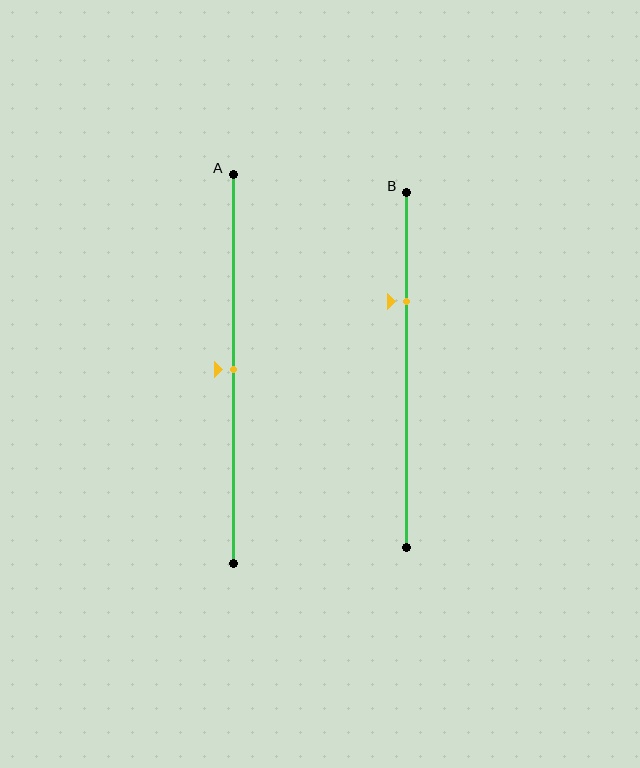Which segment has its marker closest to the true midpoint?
Segment A has its marker closest to the true midpoint.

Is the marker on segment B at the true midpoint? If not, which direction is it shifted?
No, the marker on segment B is shifted upward by about 19% of the segment length.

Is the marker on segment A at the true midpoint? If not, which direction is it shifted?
Yes, the marker on segment A is at the true midpoint.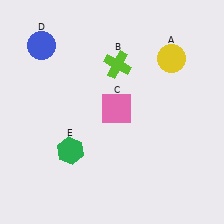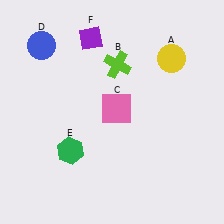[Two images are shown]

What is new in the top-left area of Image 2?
A purple diamond (F) was added in the top-left area of Image 2.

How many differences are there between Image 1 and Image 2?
There is 1 difference between the two images.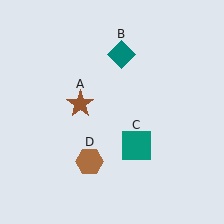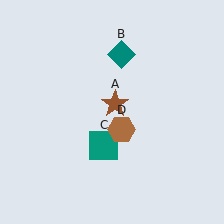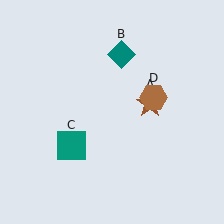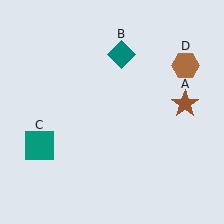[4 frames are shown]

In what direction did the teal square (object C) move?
The teal square (object C) moved left.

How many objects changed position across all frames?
3 objects changed position: brown star (object A), teal square (object C), brown hexagon (object D).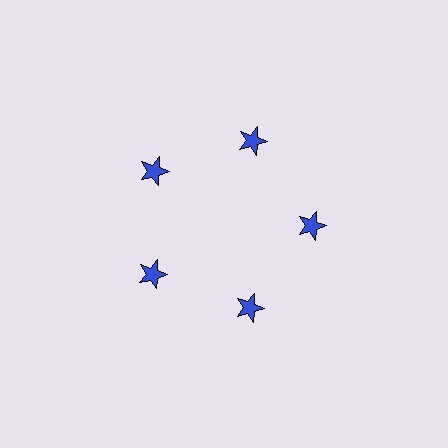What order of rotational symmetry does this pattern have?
This pattern has 5-fold rotational symmetry.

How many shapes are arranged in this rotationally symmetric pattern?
There are 5 shapes, arranged in 5 groups of 1.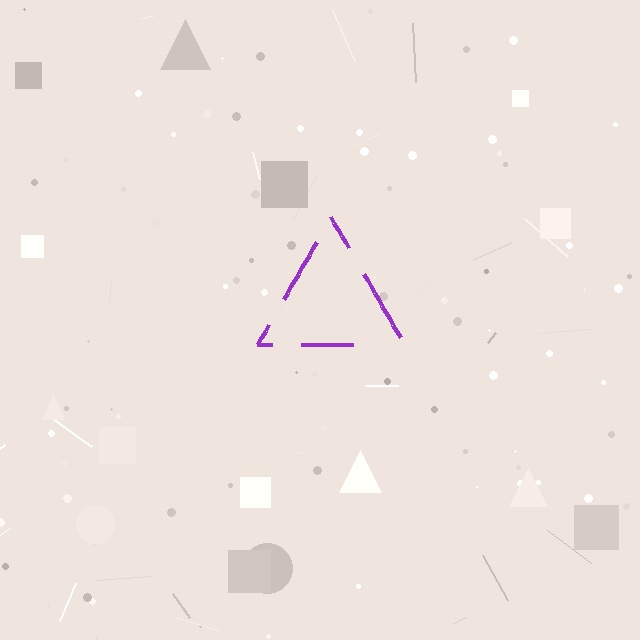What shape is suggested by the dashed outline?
The dashed outline suggests a triangle.